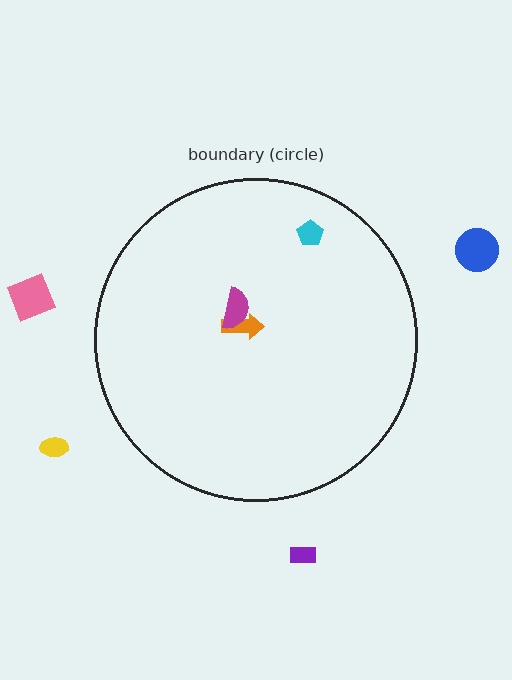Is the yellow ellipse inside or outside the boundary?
Outside.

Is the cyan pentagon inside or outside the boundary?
Inside.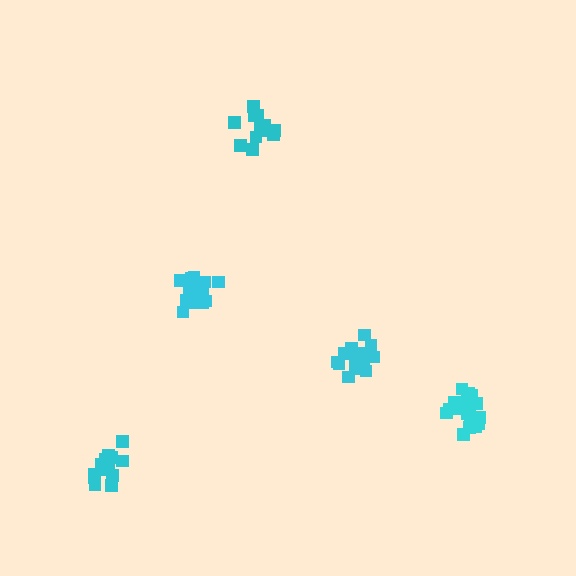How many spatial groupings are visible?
There are 5 spatial groupings.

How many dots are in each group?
Group 1: 20 dots, Group 2: 16 dots, Group 3: 17 dots, Group 4: 15 dots, Group 5: 14 dots (82 total).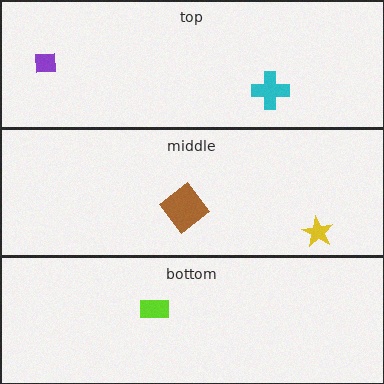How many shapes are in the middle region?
2.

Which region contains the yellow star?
The middle region.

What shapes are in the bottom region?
The lime rectangle.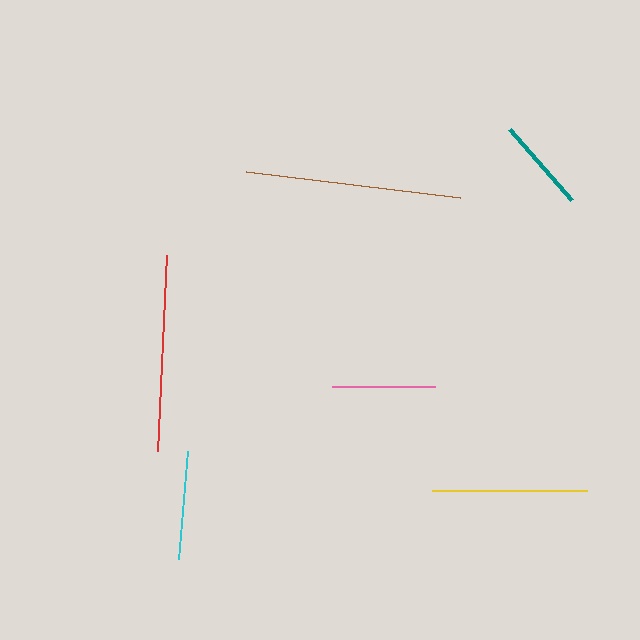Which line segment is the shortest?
The teal line is the shortest at approximately 95 pixels.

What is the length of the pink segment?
The pink segment is approximately 103 pixels long.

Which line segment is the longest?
The brown line is the longest at approximately 216 pixels.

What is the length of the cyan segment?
The cyan segment is approximately 109 pixels long.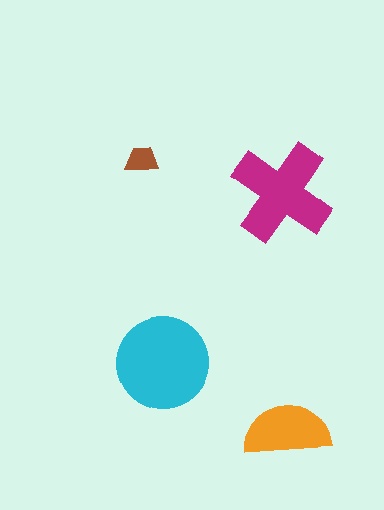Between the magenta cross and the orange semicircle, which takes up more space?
The magenta cross.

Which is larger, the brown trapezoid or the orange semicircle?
The orange semicircle.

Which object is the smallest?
The brown trapezoid.